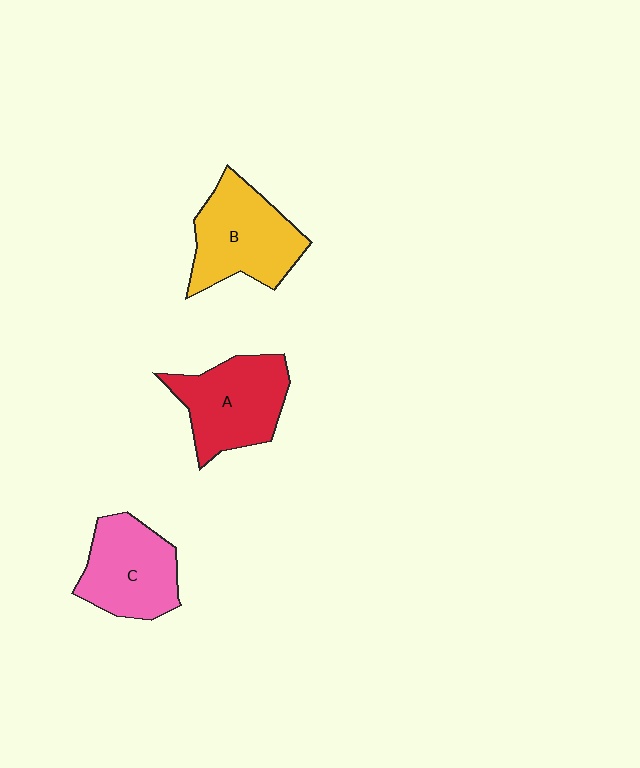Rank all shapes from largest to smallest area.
From largest to smallest: B (yellow), A (red), C (pink).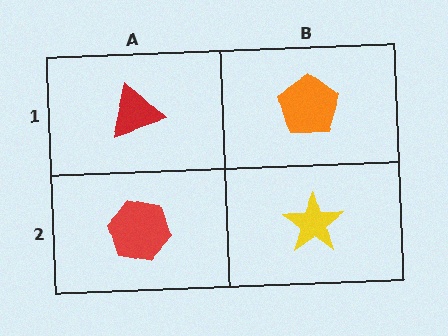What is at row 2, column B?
A yellow star.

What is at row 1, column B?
An orange pentagon.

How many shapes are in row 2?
2 shapes.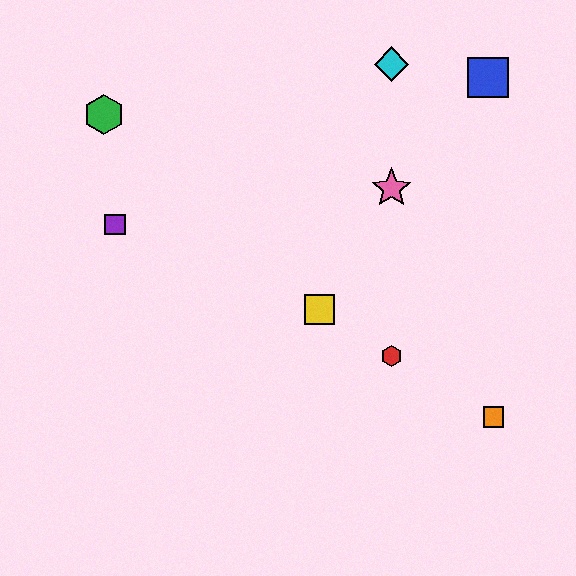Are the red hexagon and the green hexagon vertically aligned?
No, the red hexagon is at x≈392 and the green hexagon is at x≈104.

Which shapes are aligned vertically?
The red hexagon, the cyan diamond, the pink star are aligned vertically.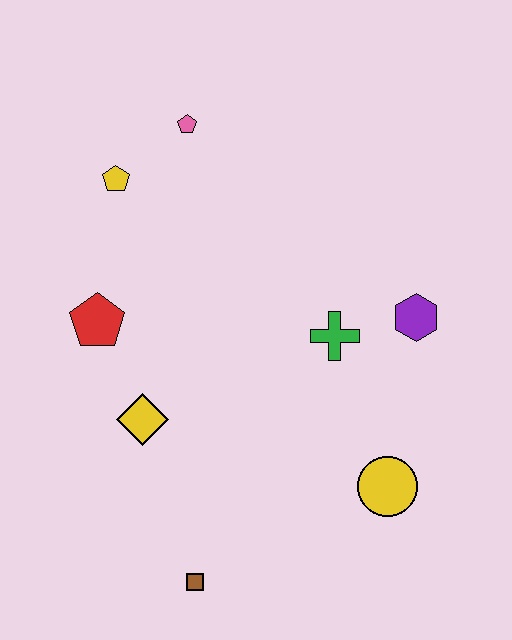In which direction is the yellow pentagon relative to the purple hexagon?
The yellow pentagon is to the left of the purple hexagon.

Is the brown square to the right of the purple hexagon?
No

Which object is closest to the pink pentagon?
The yellow pentagon is closest to the pink pentagon.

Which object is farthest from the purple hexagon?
The brown square is farthest from the purple hexagon.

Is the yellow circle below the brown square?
No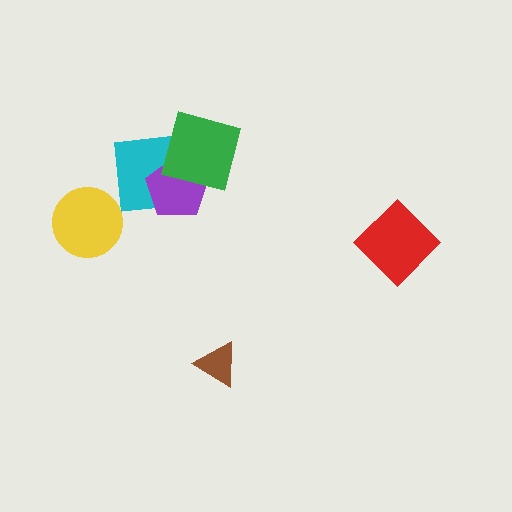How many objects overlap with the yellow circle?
0 objects overlap with the yellow circle.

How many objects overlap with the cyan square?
2 objects overlap with the cyan square.